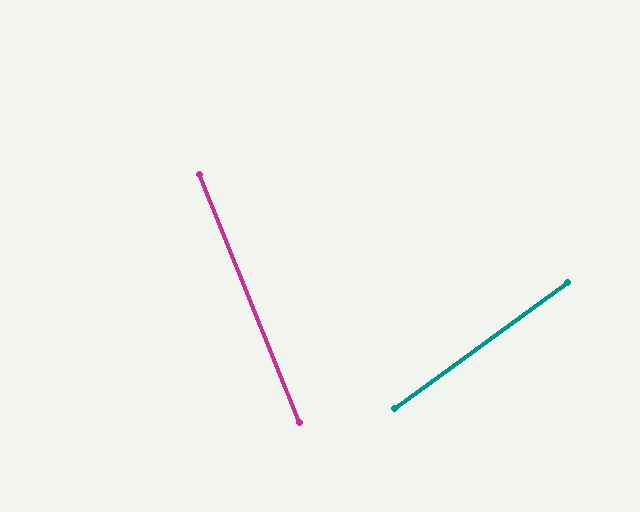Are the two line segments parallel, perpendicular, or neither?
Neither parallel nor perpendicular — they differ by about 76°.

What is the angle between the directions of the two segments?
Approximately 76 degrees.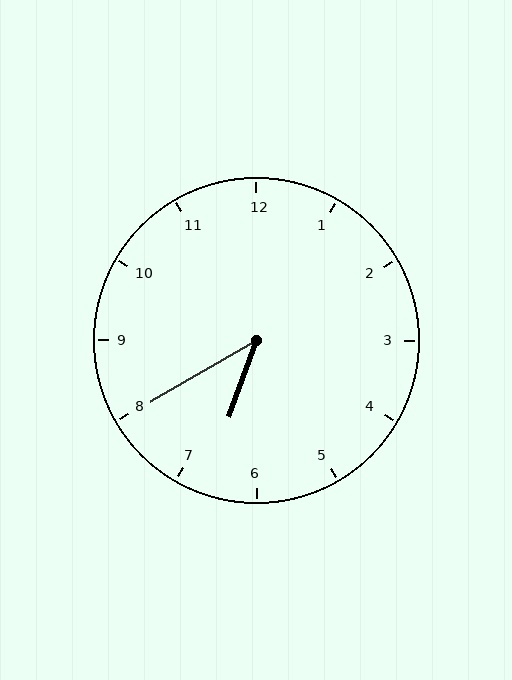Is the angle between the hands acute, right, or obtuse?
It is acute.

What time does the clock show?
6:40.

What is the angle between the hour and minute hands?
Approximately 40 degrees.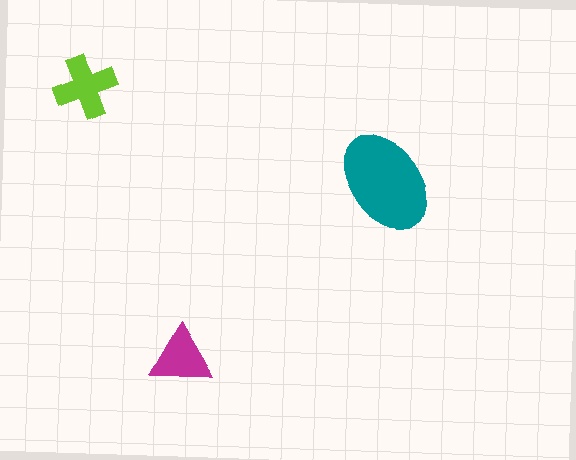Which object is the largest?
The teal ellipse.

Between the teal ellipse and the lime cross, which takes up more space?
The teal ellipse.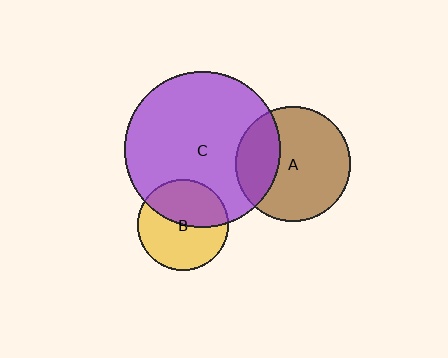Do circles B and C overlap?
Yes.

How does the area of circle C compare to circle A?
Approximately 1.8 times.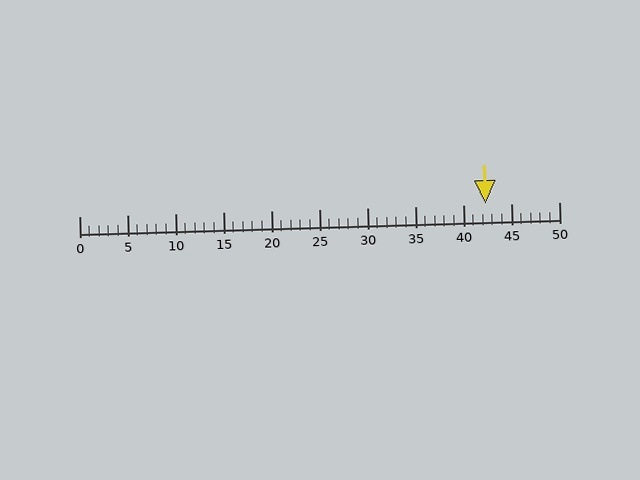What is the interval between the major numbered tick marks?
The major tick marks are spaced 5 units apart.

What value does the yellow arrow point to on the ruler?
The yellow arrow points to approximately 42.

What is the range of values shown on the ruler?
The ruler shows values from 0 to 50.